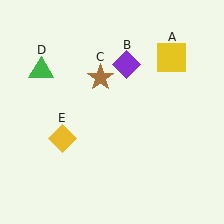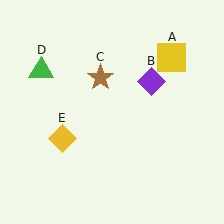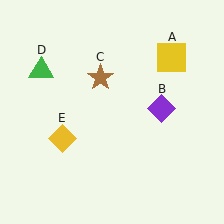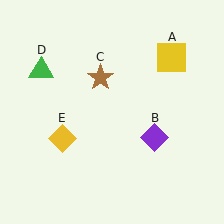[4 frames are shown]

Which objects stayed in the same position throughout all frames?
Yellow square (object A) and brown star (object C) and green triangle (object D) and yellow diamond (object E) remained stationary.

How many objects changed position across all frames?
1 object changed position: purple diamond (object B).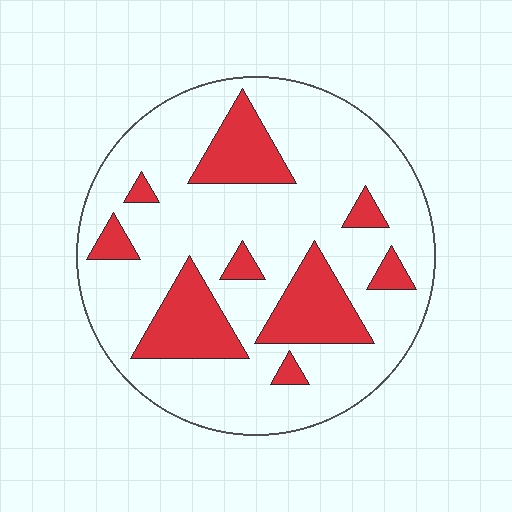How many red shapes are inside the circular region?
9.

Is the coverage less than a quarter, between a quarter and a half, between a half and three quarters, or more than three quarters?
Less than a quarter.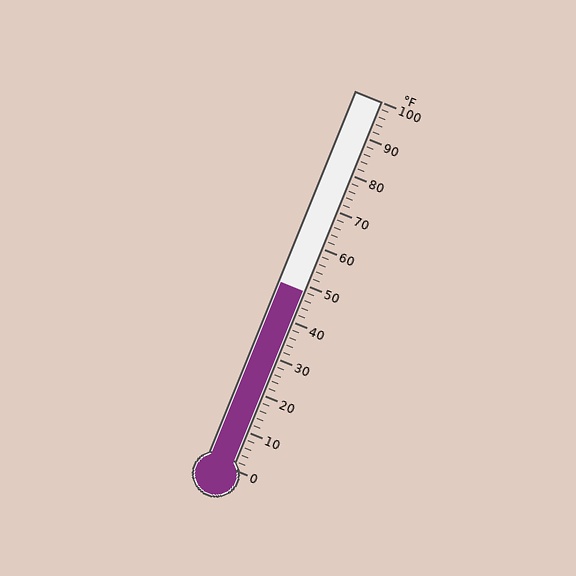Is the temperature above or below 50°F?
The temperature is below 50°F.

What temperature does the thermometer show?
The thermometer shows approximately 48°F.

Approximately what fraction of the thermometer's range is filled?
The thermometer is filled to approximately 50% of its range.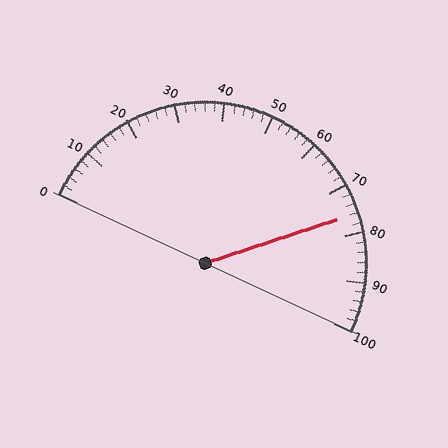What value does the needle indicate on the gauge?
The needle indicates approximately 76.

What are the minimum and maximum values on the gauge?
The gauge ranges from 0 to 100.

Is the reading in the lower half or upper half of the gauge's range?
The reading is in the upper half of the range (0 to 100).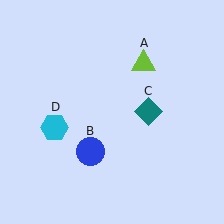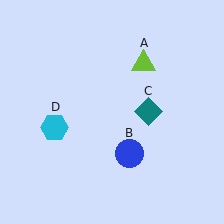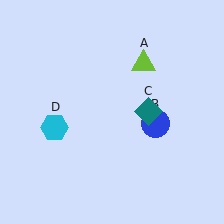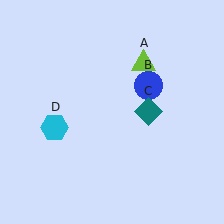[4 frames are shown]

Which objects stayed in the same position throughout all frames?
Lime triangle (object A) and teal diamond (object C) and cyan hexagon (object D) remained stationary.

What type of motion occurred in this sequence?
The blue circle (object B) rotated counterclockwise around the center of the scene.